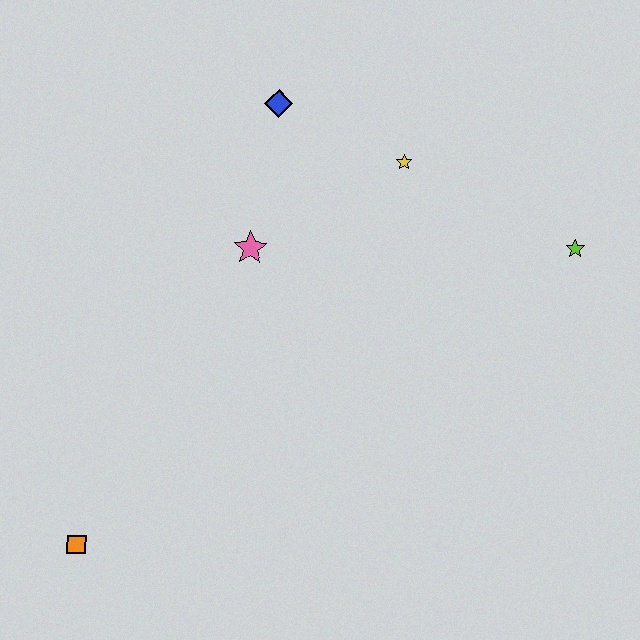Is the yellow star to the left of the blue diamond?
No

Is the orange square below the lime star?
Yes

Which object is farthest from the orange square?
The lime star is farthest from the orange square.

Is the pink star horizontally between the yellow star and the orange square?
Yes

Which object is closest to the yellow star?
The blue diamond is closest to the yellow star.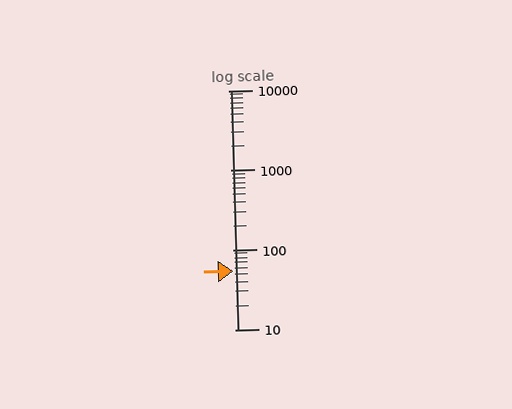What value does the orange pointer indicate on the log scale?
The pointer indicates approximately 55.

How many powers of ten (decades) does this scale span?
The scale spans 3 decades, from 10 to 10000.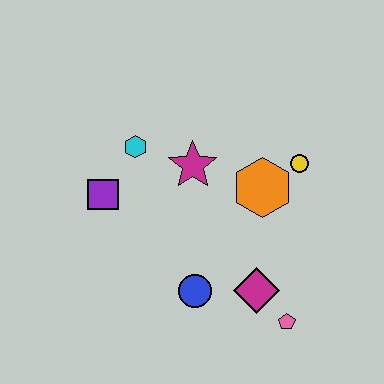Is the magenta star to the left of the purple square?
No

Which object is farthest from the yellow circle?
The purple square is farthest from the yellow circle.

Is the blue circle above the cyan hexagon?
No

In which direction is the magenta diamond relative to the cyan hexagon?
The magenta diamond is below the cyan hexagon.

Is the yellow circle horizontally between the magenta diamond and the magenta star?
No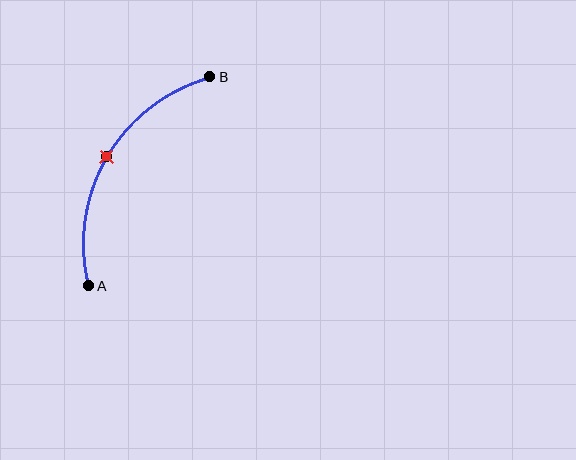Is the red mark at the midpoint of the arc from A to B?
Yes. The red mark lies on the arc at equal arc-length from both A and B — it is the arc midpoint.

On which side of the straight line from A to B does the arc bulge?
The arc bulges to the left of the straight line connecting A and B.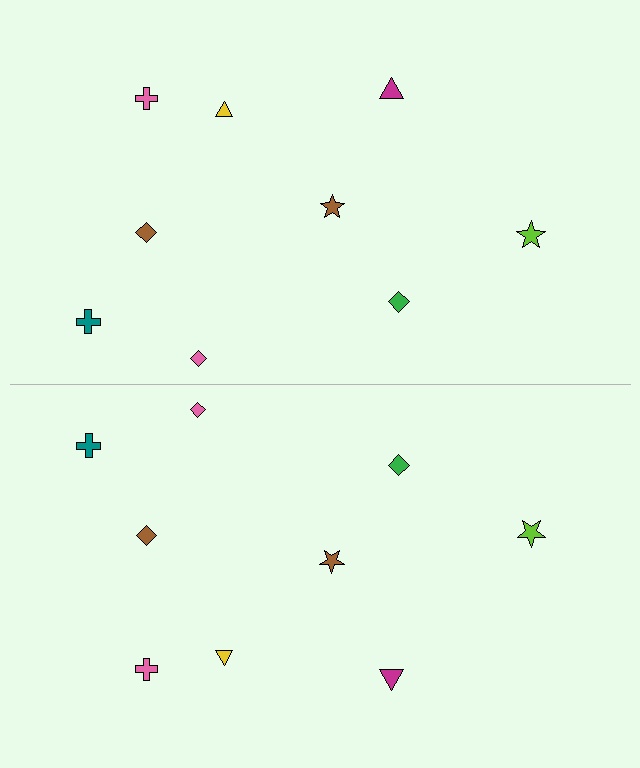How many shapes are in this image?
There are 18 shapes in this image.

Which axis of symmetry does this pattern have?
The pattern has a horizontal axis of symmetry running through the center of the image.